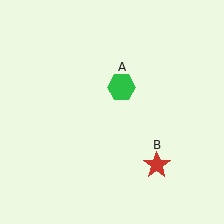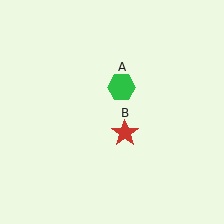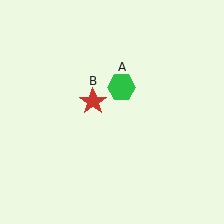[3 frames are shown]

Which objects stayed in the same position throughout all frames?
Green hexagon (object A) remained stationary.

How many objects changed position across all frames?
1 object changed position: red star (object B).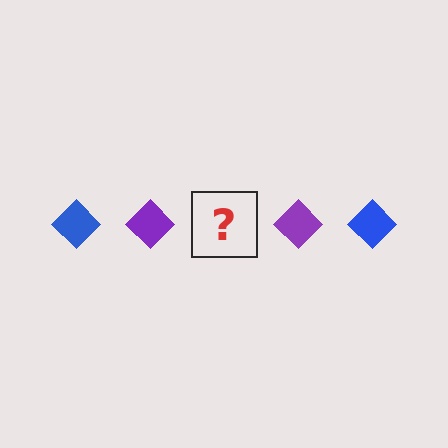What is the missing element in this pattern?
The missing element is a blue diamond.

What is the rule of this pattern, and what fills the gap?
The rule is that the pattern cycles through blue, purple diamonds. The gap should be filled with a blue diamond.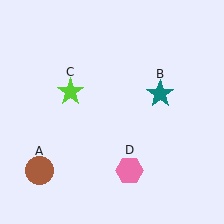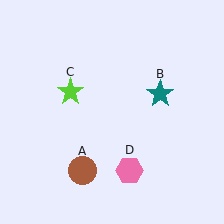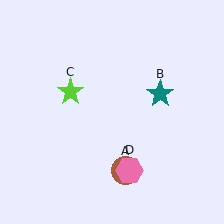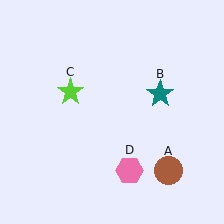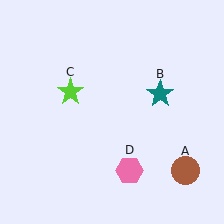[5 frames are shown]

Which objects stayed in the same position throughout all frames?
Teal star (object B) and lime star (object C) and pink hexagon (object D) remained stationary.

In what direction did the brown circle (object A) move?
The brown circle (object A) moved right.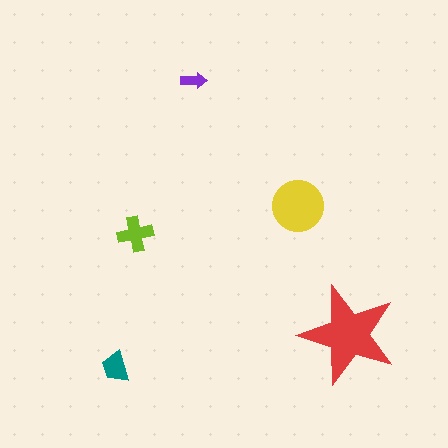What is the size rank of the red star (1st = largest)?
1st.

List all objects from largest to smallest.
The red star, the yellow circle, the lime cross, the teal trapezoid, the purple arrow.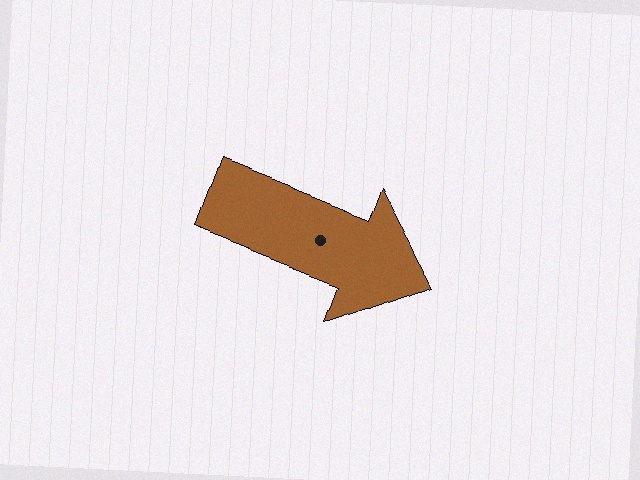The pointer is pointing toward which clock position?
Roughly 4 o'clock.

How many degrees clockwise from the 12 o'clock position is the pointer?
Approximately 111 degrees.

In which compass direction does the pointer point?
East.